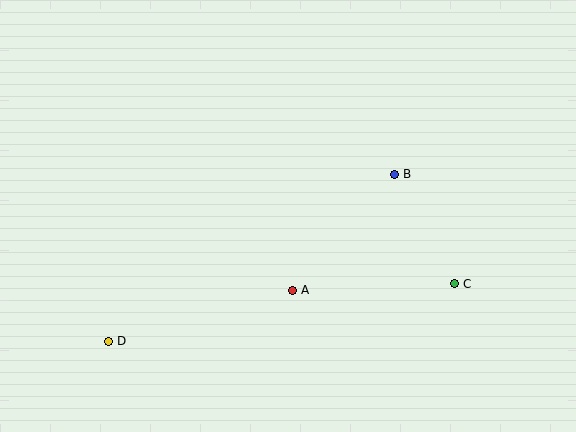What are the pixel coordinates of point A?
Point A is at (292, 290).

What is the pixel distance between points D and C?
The distance between D and C is 351 pixels.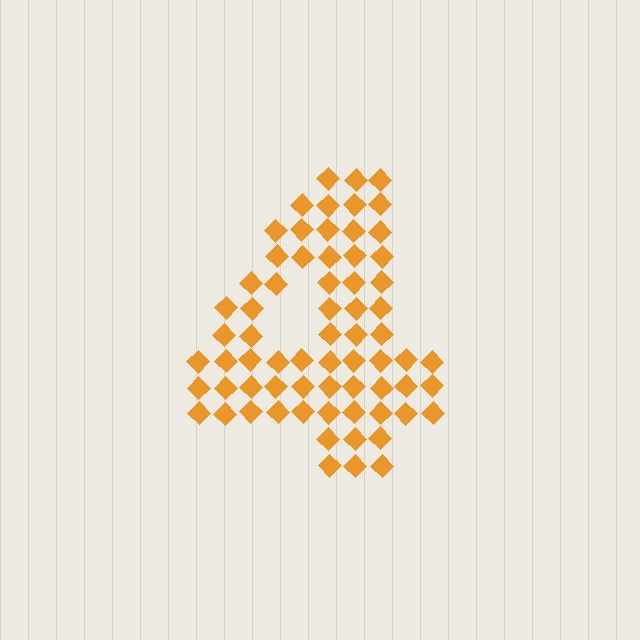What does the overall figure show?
The overall figure shows the digit 4.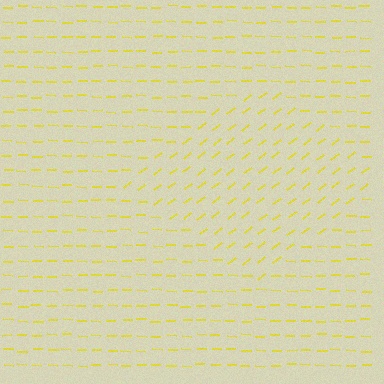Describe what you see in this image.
The image is filled with small yellow line segments. A diamond region in the image has lines oriented differently from the surrounding lines, creating a visible texture boundary.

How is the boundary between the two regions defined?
The boundary is defined purely by a change in line orientation (approximately 39 degrees difference). All lines are the same color and thickness.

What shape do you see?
I see a diamond.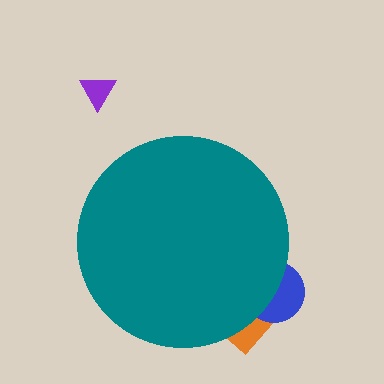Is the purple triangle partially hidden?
No, the purple triangle is fully visible.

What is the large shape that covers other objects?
A teal circle.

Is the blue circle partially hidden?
Yes, the blue circle is partially hidden behind the teal circle.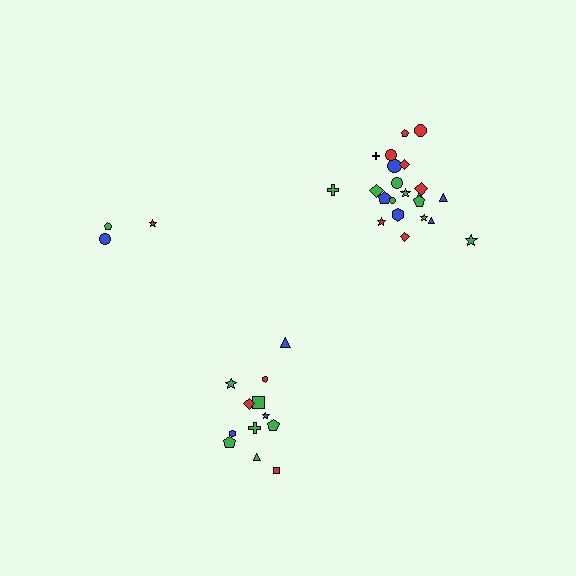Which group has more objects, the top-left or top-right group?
The top-right group.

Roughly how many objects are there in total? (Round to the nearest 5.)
Roughly 35 objects in total.